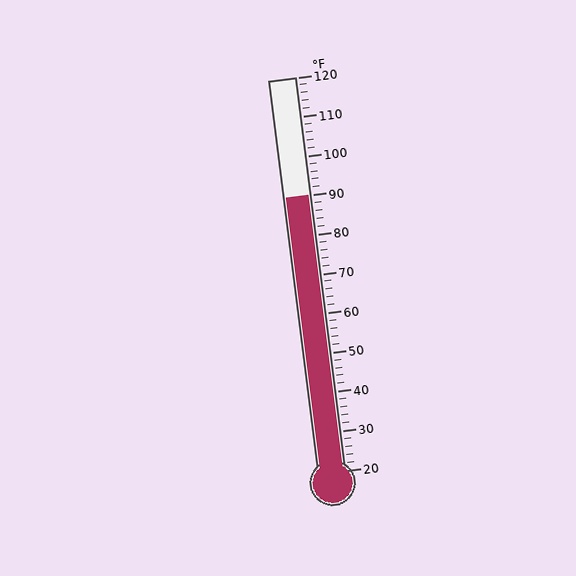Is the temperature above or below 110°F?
The temperature is below 110°F.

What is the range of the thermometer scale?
The thermometer scale ranges from 20°F to 120°F.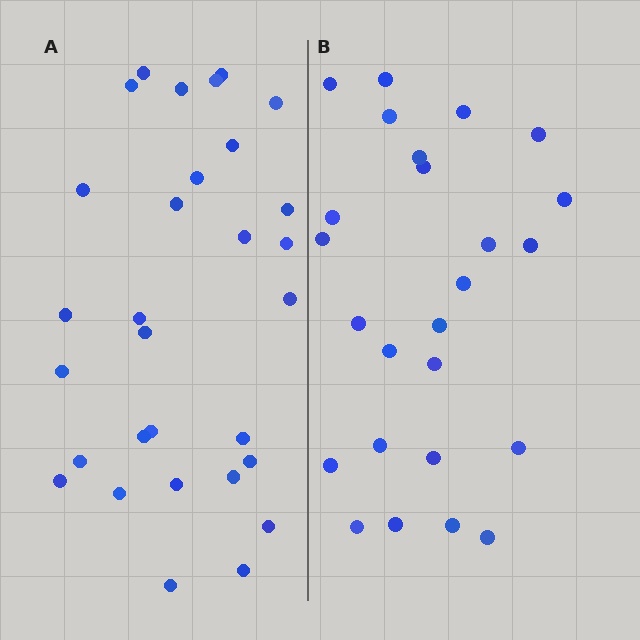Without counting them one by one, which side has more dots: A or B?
Region A (the left region) has more dots.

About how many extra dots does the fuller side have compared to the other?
Region A has about 5 more dots than region B.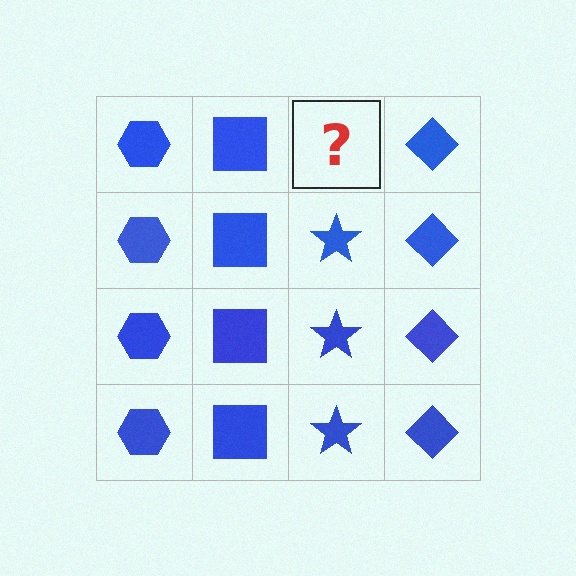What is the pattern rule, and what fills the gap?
The rule is that each column has a consistent shape. The gap should be filled with a blue star.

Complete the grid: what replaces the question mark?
The question mark should be replaced with a blue star.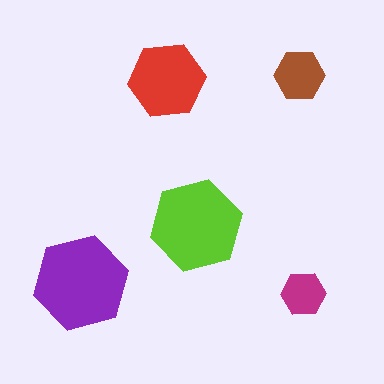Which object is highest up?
The brown hexagon is topmost.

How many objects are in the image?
There are 5 objects in the image.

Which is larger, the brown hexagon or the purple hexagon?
The purple one.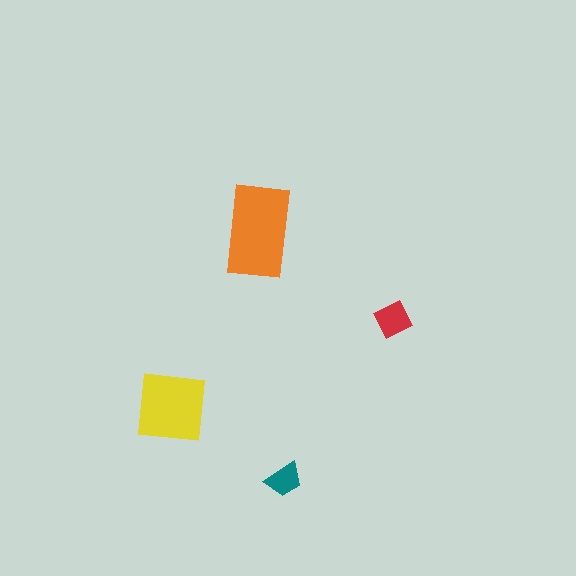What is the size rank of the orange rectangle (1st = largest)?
1st.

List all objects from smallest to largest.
The teal trapezoid, the red diamond, the yellow square, the orange rectangle.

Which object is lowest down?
The teal trapezoid is bottommost.